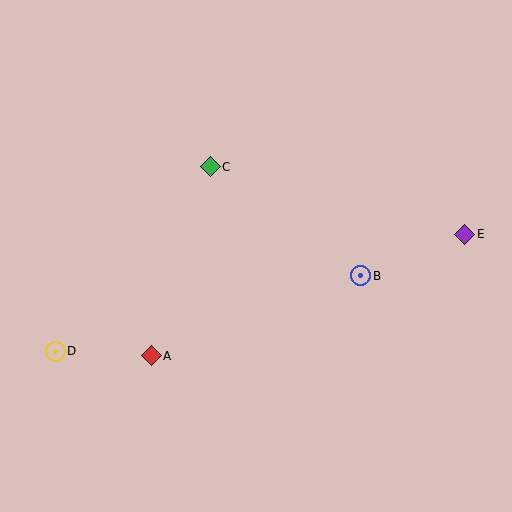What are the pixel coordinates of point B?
Point B is at (361, 276).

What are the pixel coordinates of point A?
Point A is at (151, 356).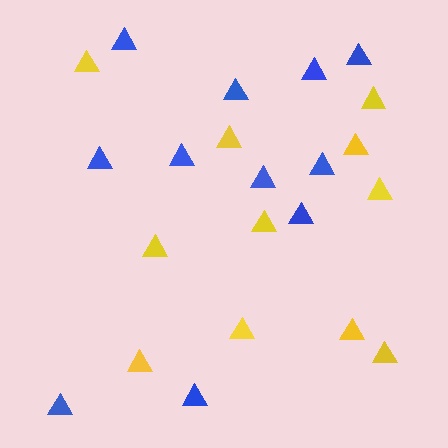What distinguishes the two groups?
There are 2 groups: one group of yellow triangles (11) and one group of blue triangles (11).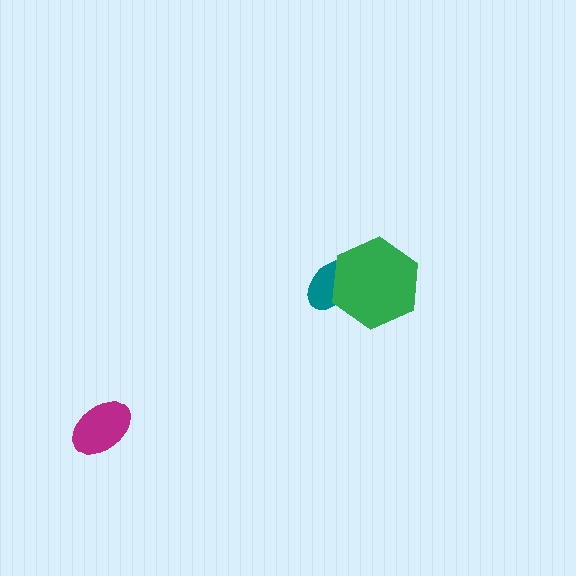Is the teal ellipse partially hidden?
Yes, it is partially covered by another shape.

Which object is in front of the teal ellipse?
The green hexagon is in front of the teal ellipse.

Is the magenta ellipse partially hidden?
No, no other shape covers it.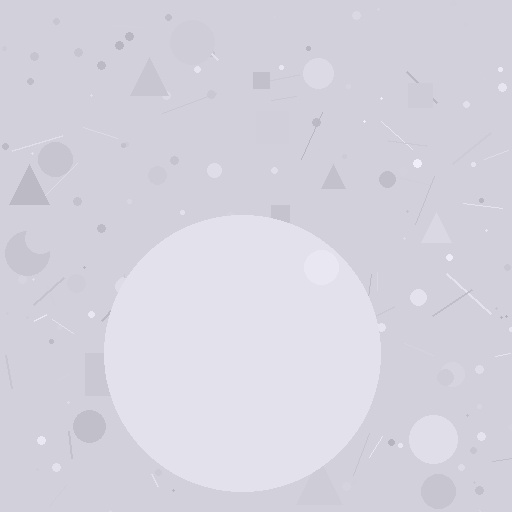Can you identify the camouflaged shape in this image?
The camouflaged shape is a circle.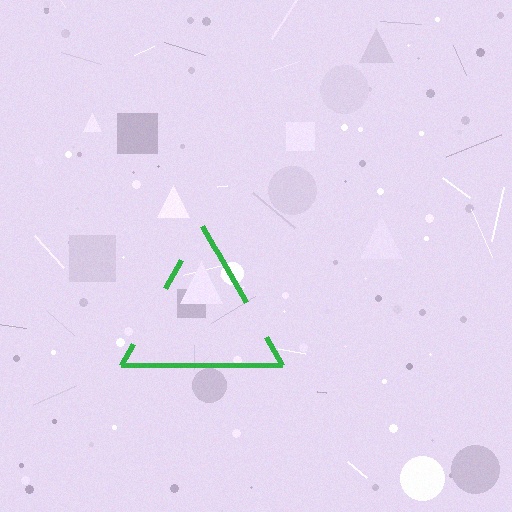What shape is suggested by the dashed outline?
The dashed outline suggests a triangle.